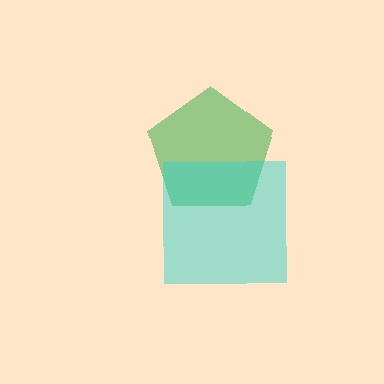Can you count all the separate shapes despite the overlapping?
Yes, there are 2 separate shapes.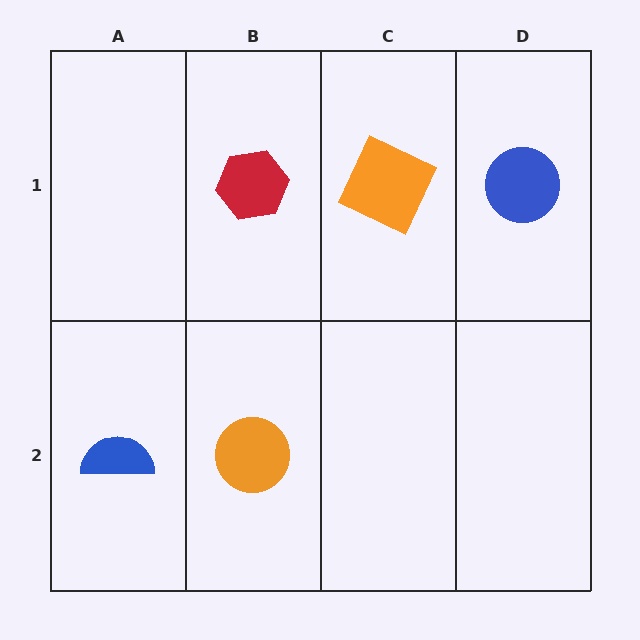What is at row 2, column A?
A blue semicircle.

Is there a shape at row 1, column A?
No, that cell is empty.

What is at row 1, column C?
An orange square.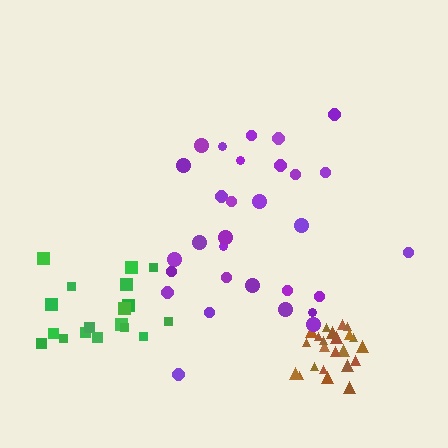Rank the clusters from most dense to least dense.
brown, green, purple.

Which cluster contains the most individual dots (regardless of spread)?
Purple (30).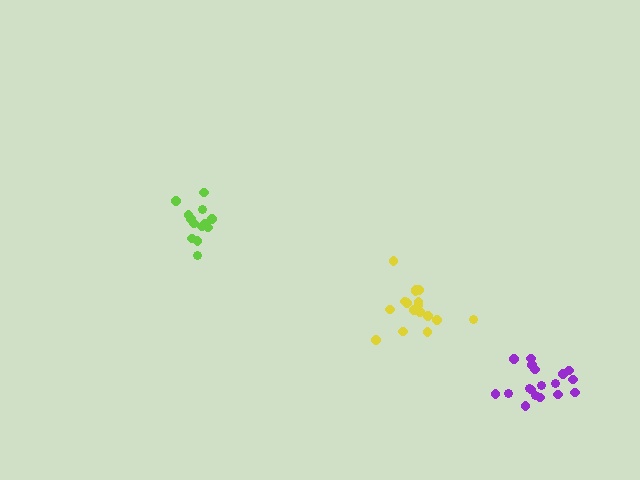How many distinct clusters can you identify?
There are 3 distinct clusters.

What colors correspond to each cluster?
The clusters are colored: purple, lime, yellow.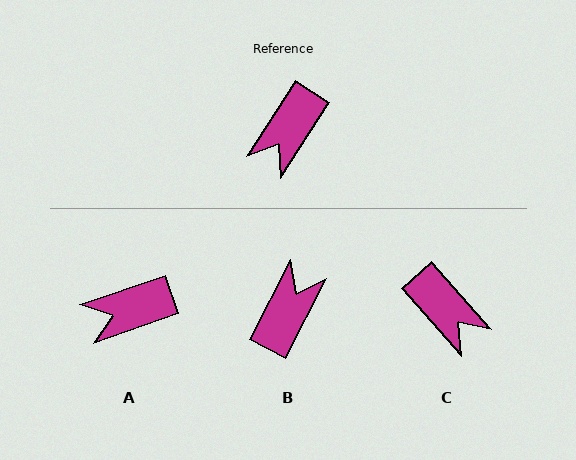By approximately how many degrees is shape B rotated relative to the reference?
Approximately 175 degrees clockwise.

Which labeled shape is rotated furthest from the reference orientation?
B, about 175 degrees away.